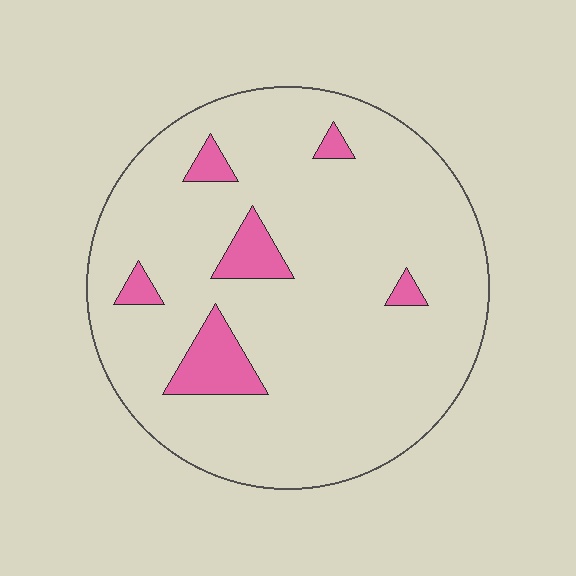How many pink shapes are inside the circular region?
6.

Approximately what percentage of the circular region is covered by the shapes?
Approximately 10%.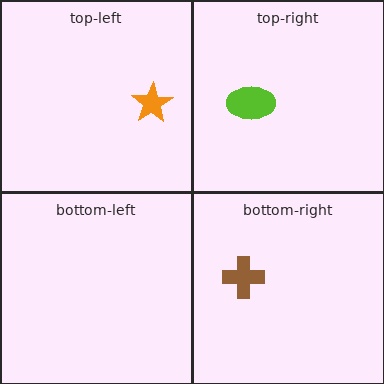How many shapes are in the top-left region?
1.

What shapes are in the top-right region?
The lime ellipse.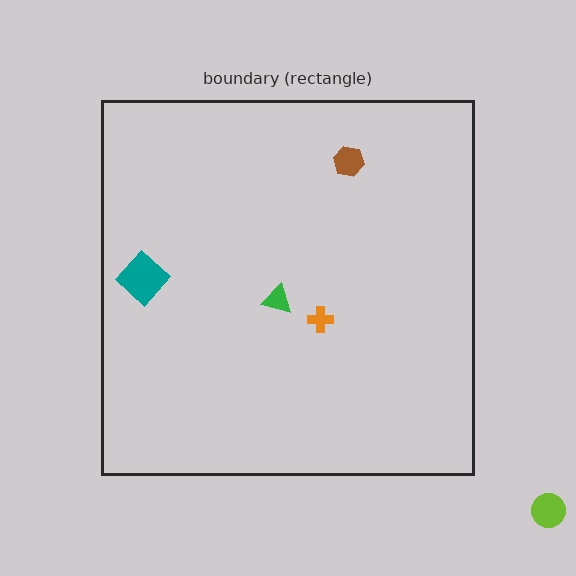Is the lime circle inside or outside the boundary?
Outside.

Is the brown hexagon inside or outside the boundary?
Inside.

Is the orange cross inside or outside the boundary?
Inside.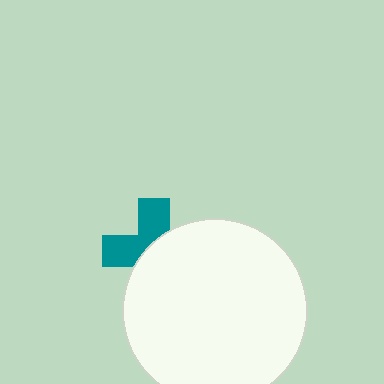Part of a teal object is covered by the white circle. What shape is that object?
It is a cross.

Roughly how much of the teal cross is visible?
A small part of it is visible (roughly 45%).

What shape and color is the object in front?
The object in front is a white circle.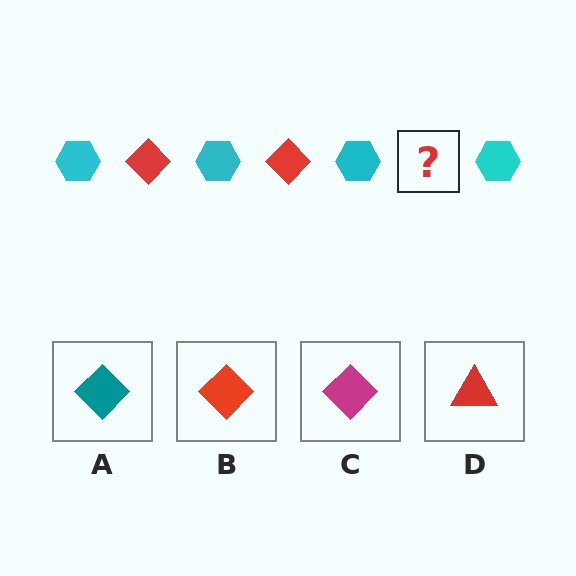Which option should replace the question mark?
Option B.